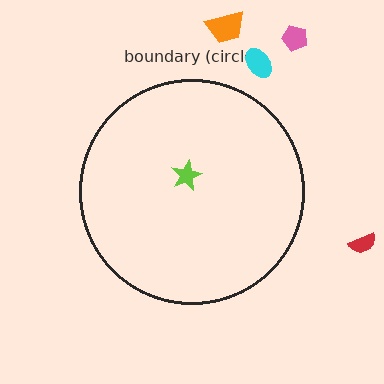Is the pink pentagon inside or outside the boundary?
Outside.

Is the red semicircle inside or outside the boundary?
Outside.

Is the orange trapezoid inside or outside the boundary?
Outside.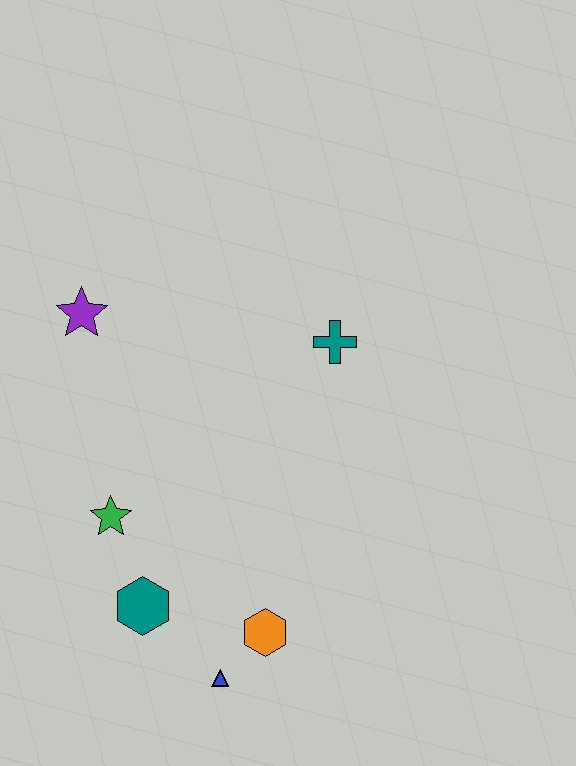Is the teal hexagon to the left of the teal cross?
Yes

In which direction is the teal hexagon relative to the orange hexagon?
The teal hexagon is to the left of the orange hexagon.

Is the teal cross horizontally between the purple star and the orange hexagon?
No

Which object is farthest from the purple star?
The blue triangle is farthest from the purple star.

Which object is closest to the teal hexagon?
The green star is closest to the teal hexagon.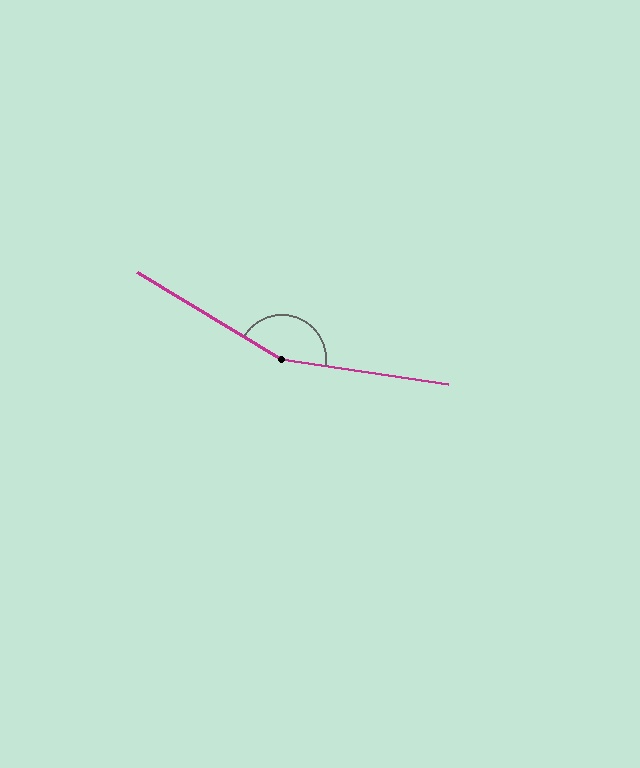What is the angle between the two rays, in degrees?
Approximately 158 degrees.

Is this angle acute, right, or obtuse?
It is obtuse.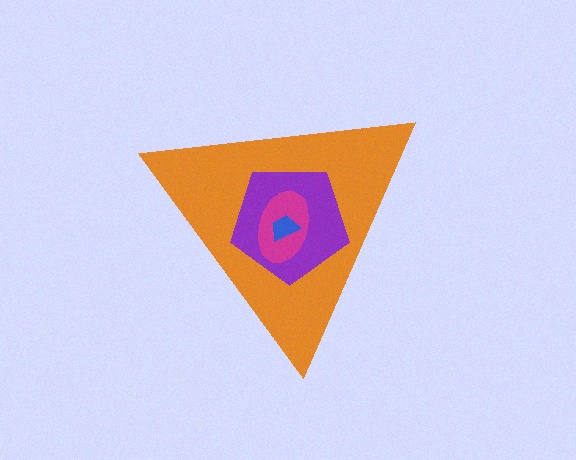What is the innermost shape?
The blue trapezoid.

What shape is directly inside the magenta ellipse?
The blue trapezoid.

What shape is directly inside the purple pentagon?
The magenta ellipse.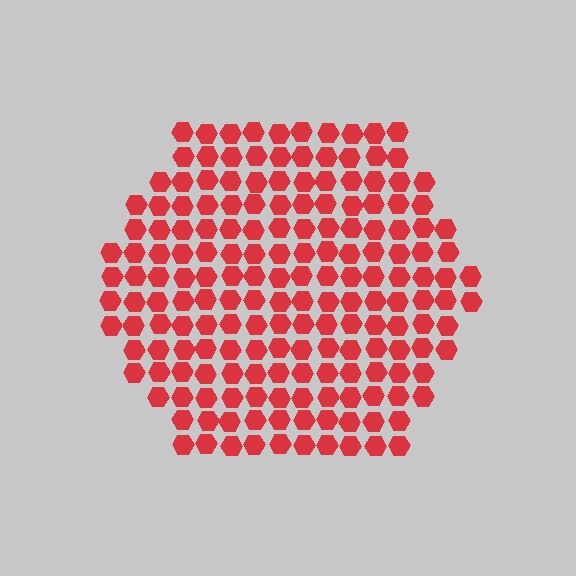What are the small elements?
The small elements are hexagons.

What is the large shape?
The large shape is a hexagon.